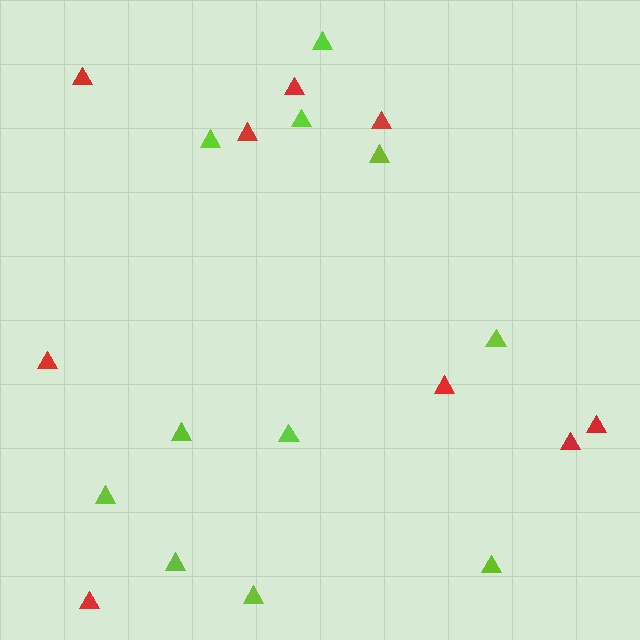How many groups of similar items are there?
There are 2 groups: one group of red triangles (9) and one group of lime triangles (11).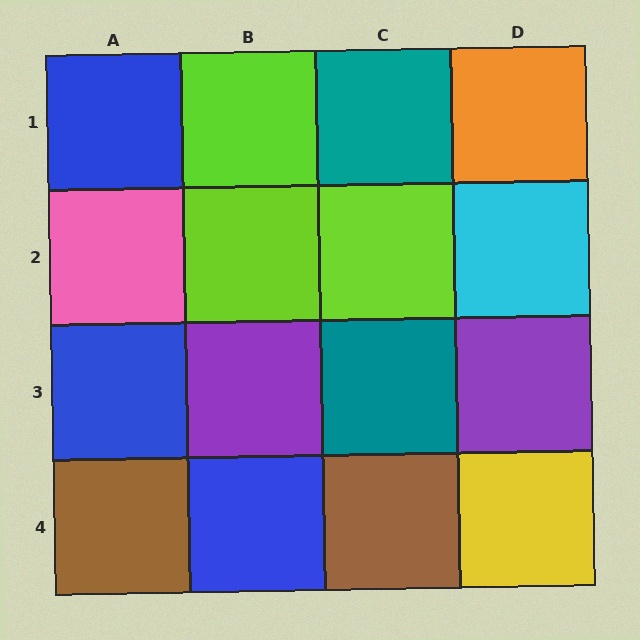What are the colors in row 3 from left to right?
Blue, purple, teal, purple.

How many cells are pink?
1 cell is pink.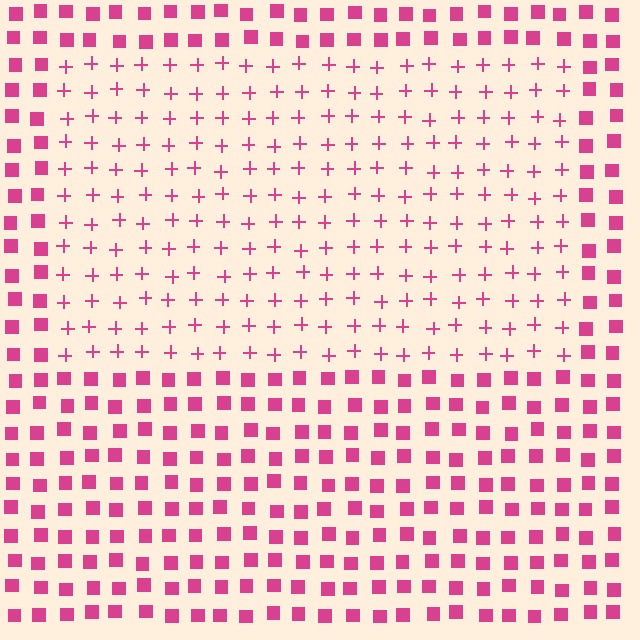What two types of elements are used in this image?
The image uses plus signs inside the rectangle region and squares outside it.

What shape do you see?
I see a rectangle.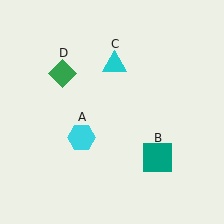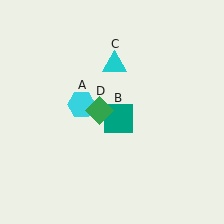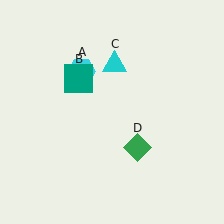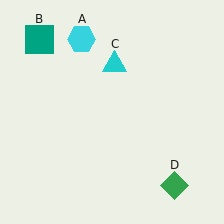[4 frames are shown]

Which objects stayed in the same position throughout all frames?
Cyan triangle (object C) remained stationary.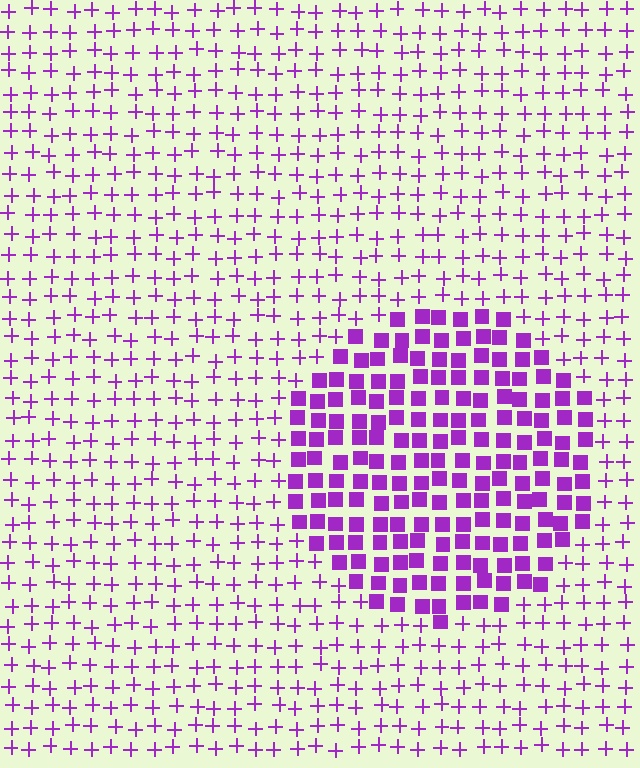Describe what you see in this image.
The image is filled with small purple elements arranged in a uniform grid. A circle-shaped region contains squares, while the surrounding area contains plus signs. The boundary is defined purely by the change in element shape.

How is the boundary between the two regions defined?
The boundary is defined by a change in element shape: squares inside vs. plus signs outside. All elements share the same color and spacing.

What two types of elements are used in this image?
The image uses squares inside the circle region and plus signs outside it.